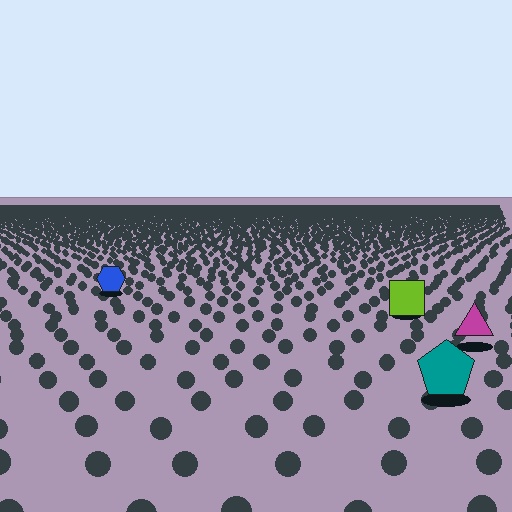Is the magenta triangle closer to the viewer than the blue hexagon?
Yes. The magenta triangle is closer — you can tell from the texture gradient: the ground texture is coarser near it.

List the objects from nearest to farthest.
From nearest to farthest: the teal pentagon, the magenta triangle, the lime square, the blue hexagon.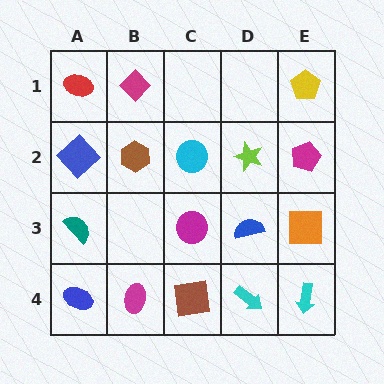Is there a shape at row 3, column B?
No, that cell is empty.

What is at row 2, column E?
A magenta pentagon.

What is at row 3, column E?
An orange square.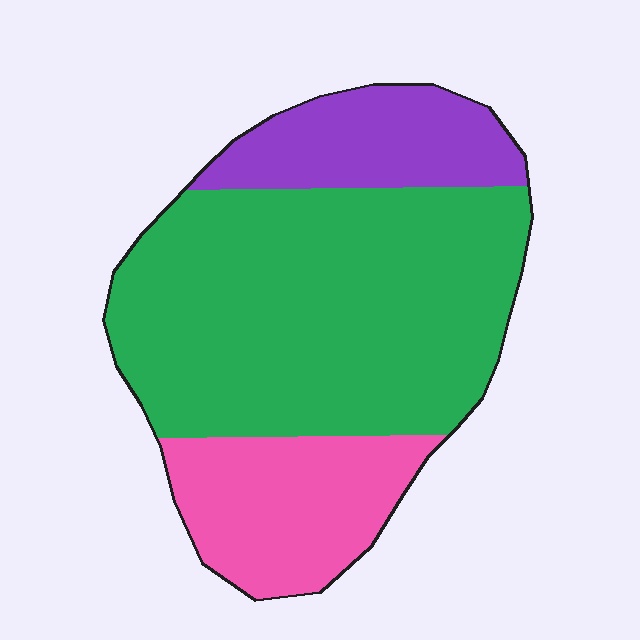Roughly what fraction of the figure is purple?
Purple covers roughly 15% of the figure.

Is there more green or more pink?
Green.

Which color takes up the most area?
Green, at roughly 60%.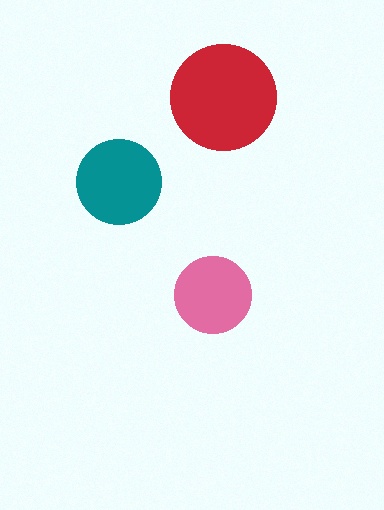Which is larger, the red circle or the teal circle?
The red one.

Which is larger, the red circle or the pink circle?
The red one.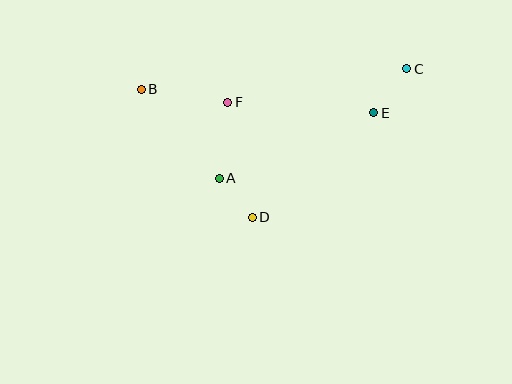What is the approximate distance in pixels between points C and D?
The distance between C and D is approximately 215 pixels.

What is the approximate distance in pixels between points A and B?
The distance between A and B is approximately 118 pixels.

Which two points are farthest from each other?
Points B and C are farthest from each other.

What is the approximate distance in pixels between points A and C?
The distance between A and C is approximately 217 pixels.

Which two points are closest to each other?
Points A and D are closest to each other.